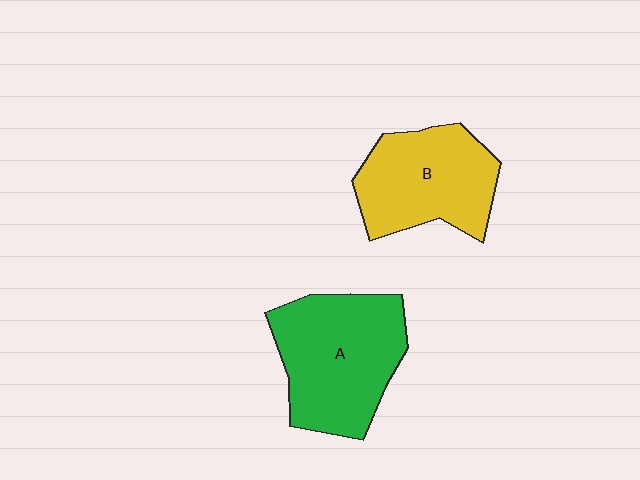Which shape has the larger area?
Shape A (green).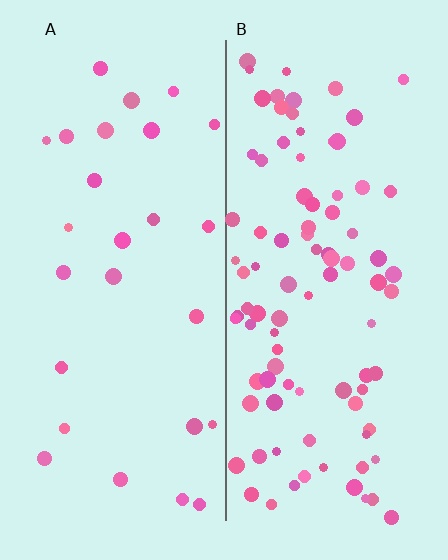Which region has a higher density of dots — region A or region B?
B (the right).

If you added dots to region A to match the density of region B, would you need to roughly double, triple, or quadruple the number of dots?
Approximately triple.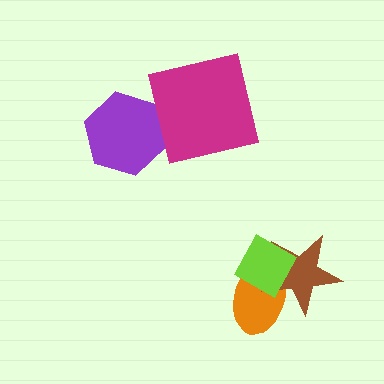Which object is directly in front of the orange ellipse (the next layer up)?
The brown star is directly in front of the orange ellipse.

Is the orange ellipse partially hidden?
Yes, it is partially covered by another shape.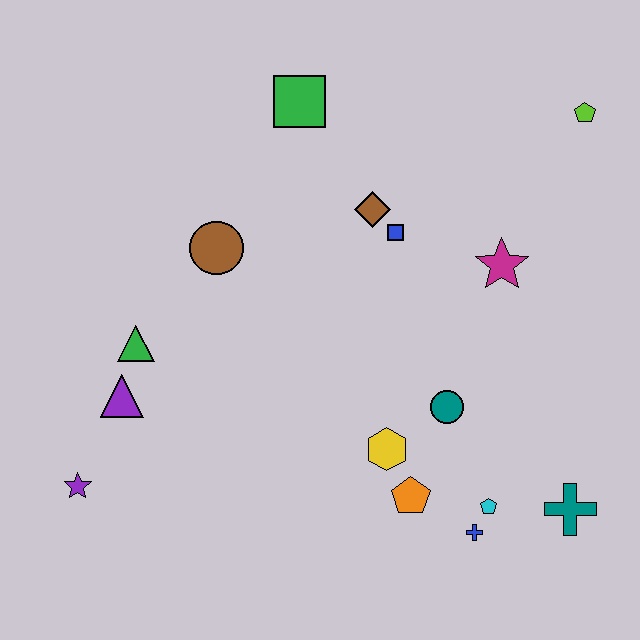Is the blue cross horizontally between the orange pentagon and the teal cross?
Yes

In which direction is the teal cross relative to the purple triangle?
The teal cross is to the right of the purple triangle.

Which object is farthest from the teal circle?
The purple star is farthest from the teal circle.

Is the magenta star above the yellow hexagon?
Yes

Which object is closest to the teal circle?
The yellow hexagon is closest to the teal circle.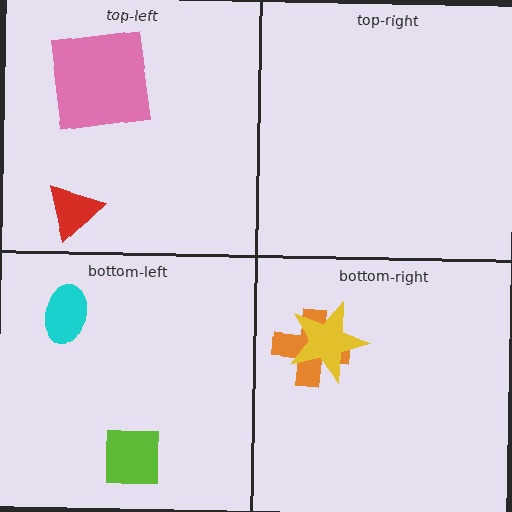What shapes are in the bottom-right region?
The orange cross, the yellow star.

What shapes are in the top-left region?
The pink square, the red triangle.